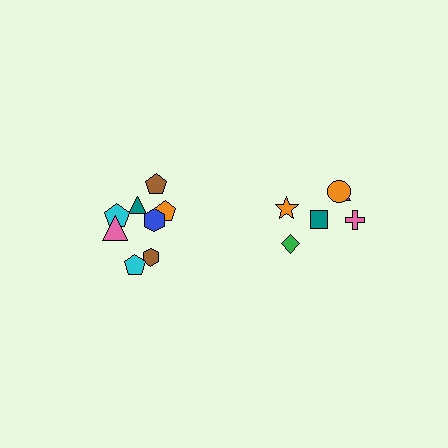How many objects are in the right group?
There are 6 objects.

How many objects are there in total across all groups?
There are 14 objects.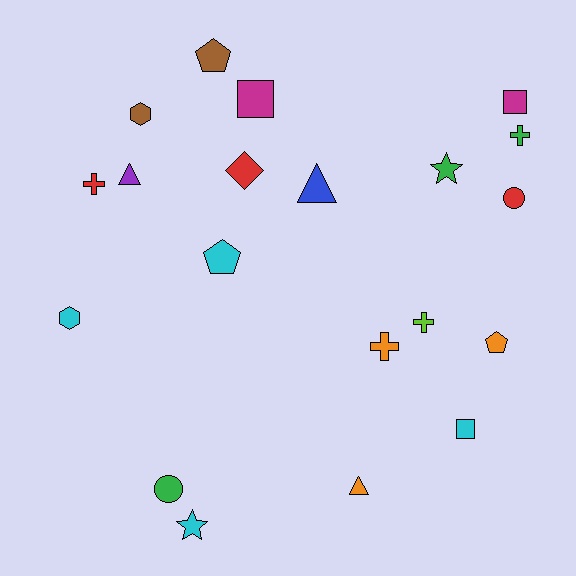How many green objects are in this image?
There are 3 green objects.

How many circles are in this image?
There are 2 circles.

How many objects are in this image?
There are 20 objects.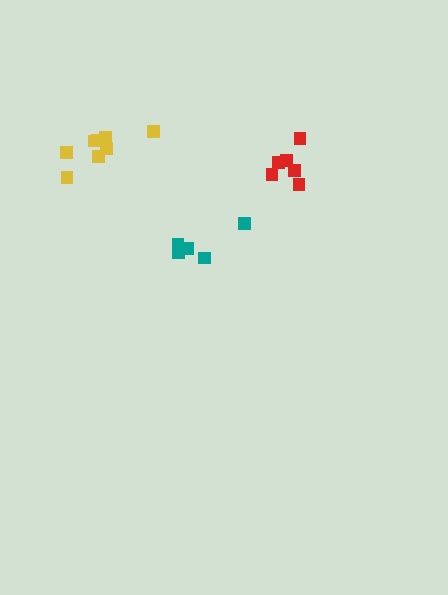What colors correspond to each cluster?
The clusters are colored: teal, yellow, red.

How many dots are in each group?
Group 1: 5 dots, Group 2: 8 dots, Group 3: 6 dots (19 total).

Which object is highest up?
The yellow cluster is topmost.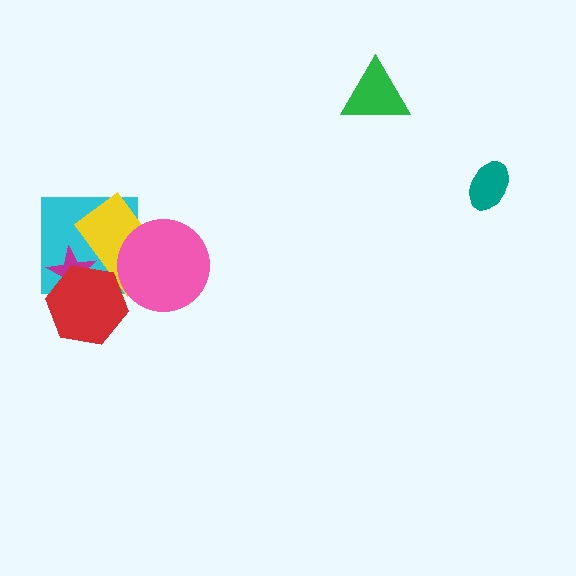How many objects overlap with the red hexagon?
3 objects overlap with the red hexagon.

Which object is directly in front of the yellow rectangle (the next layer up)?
The pink circle is directly in front of the yellow rectangle.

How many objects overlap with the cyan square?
4 objects overlap with the cyan square.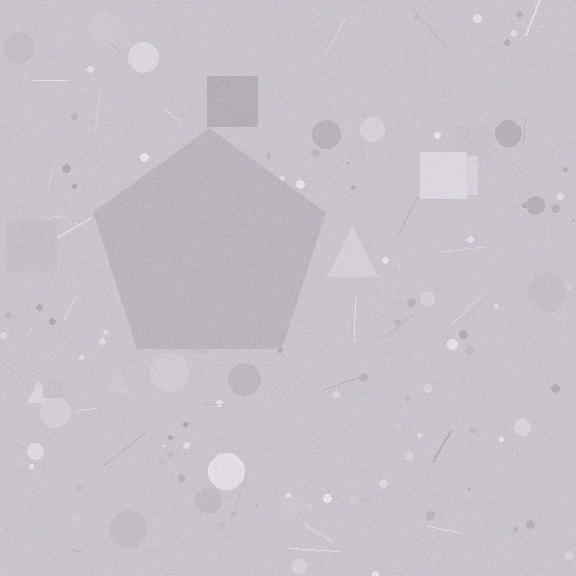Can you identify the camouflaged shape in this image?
The camouflaged shape is a pentagon.